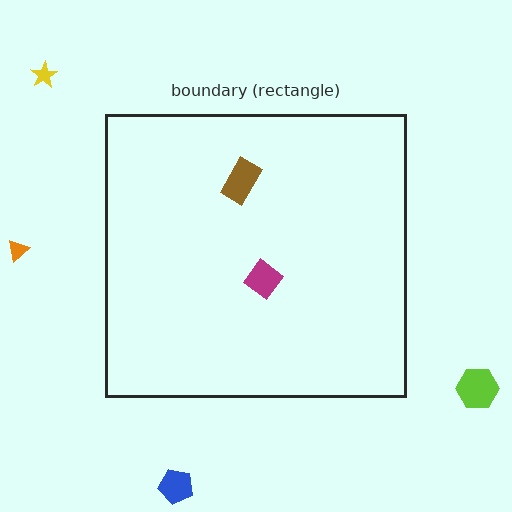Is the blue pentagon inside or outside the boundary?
Outside.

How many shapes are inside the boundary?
2 inside, 4 outside.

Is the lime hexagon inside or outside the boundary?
Outside.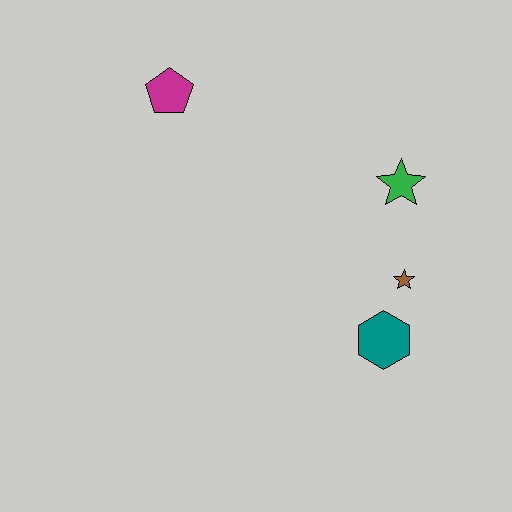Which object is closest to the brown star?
The teal hexagon is closest to the brown star.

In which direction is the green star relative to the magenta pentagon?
The green star is to the right of the magenta pentagon.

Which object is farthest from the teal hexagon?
The magenta pentagon is farthest from the teal hexagon.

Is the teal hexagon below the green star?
Yes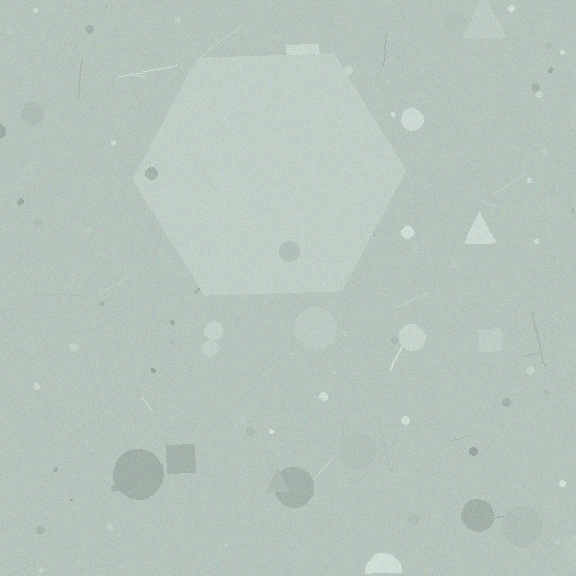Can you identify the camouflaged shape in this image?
The camouflaged shape is a hexagon.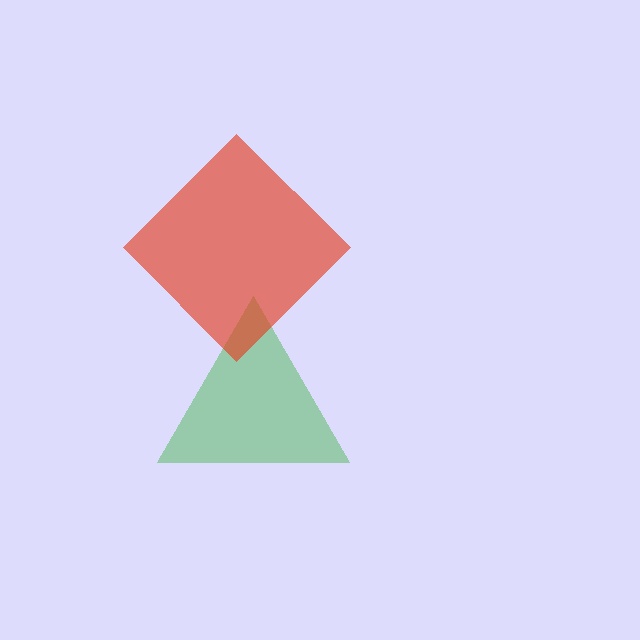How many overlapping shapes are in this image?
There are 2 overlapping shapes in the image.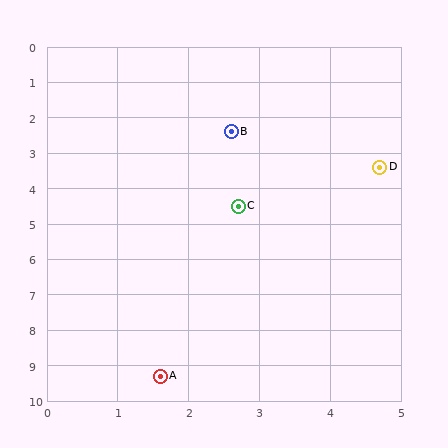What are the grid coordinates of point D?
Point D is at approximately (4.7, 3.4).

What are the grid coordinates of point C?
Point C is at approximately (2.7, 4.5).